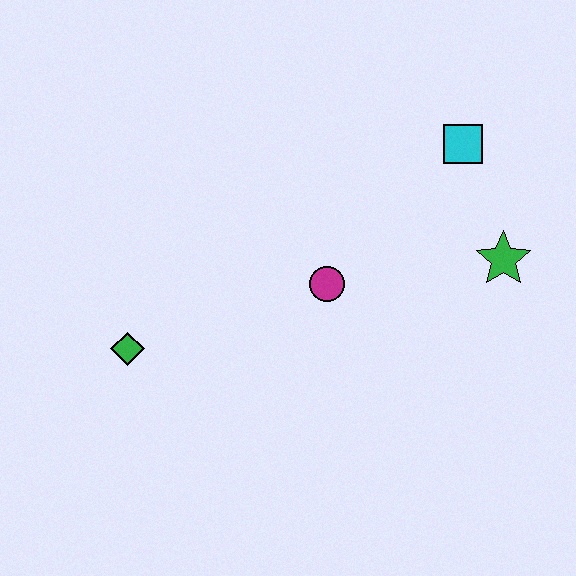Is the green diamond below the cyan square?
Yes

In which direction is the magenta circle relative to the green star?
The magenta circle is to the left of the green star.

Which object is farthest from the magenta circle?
The green diamond is farthest from the magenta circle.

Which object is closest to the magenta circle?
The green star is closest to the magenta circle.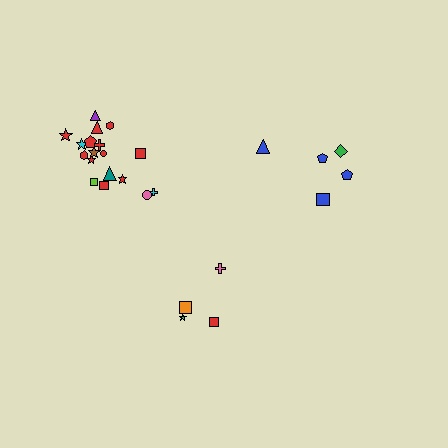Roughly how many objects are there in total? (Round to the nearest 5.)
Roughly 25 objects in total.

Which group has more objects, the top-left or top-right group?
The top-left group.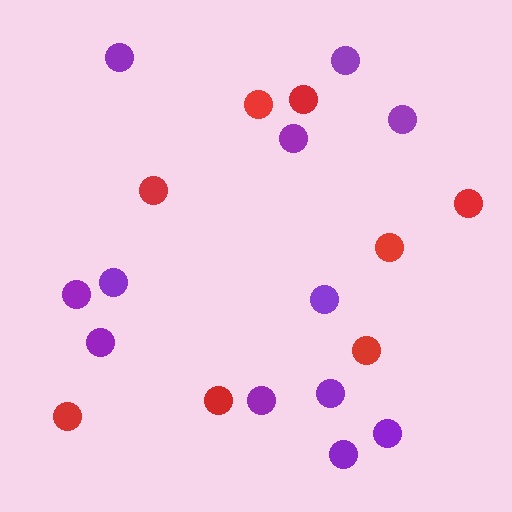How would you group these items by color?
There are 2 groups: one group of purple circles (12) and one group of red circles (8).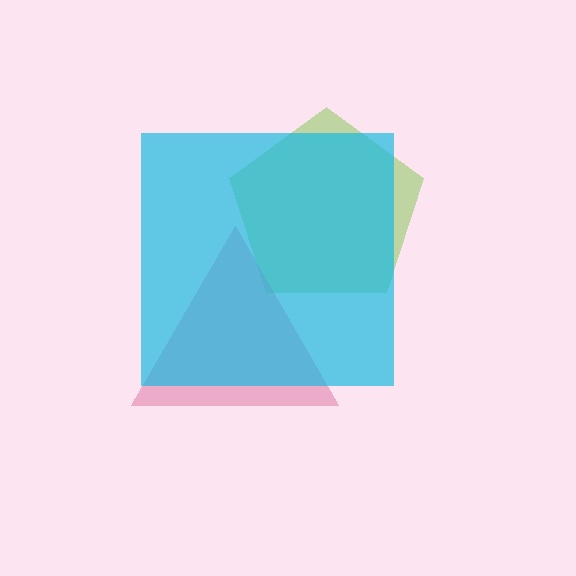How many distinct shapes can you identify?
There are 3 distinct shapes: a lime pentagon, a pink triangle, a cyan square.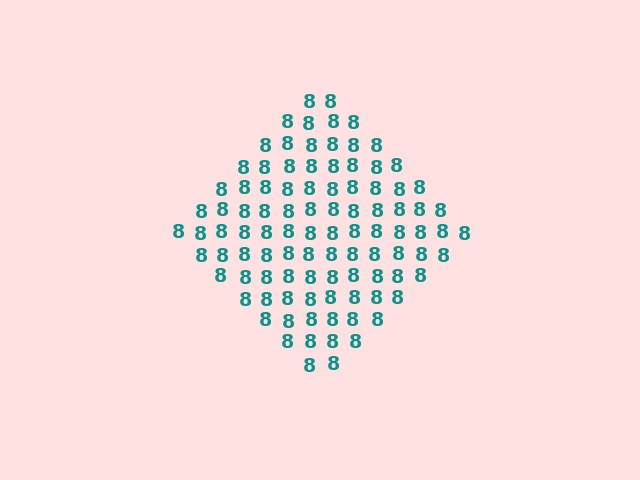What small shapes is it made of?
It is made of small digit 8's.